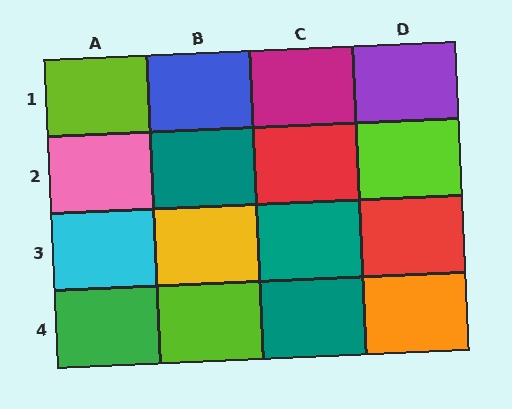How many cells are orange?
1 cell is orange.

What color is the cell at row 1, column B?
Blue.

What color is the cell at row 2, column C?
Red.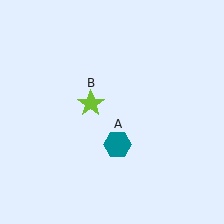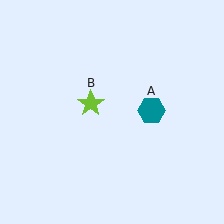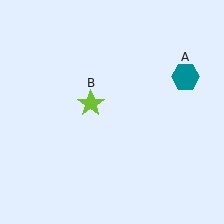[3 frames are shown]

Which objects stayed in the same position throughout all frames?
Lime star (object B) remained stationary.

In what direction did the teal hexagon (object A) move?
The teal hexagon (object A) moved up and to the right.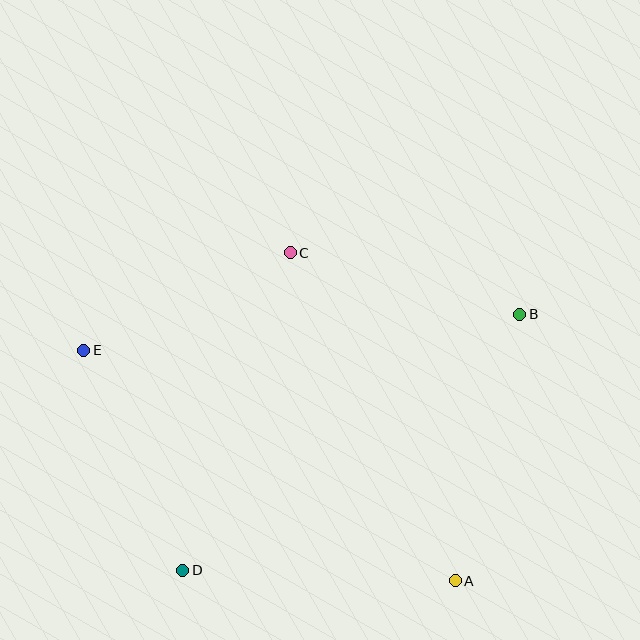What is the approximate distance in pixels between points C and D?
The distance between C and D is approximately 335 pixels.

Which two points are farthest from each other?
Points B and E are farthest from each other.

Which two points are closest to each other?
Points C and E are closest to each other.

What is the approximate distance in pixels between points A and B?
The distance between A and B is approximately 275 pixels.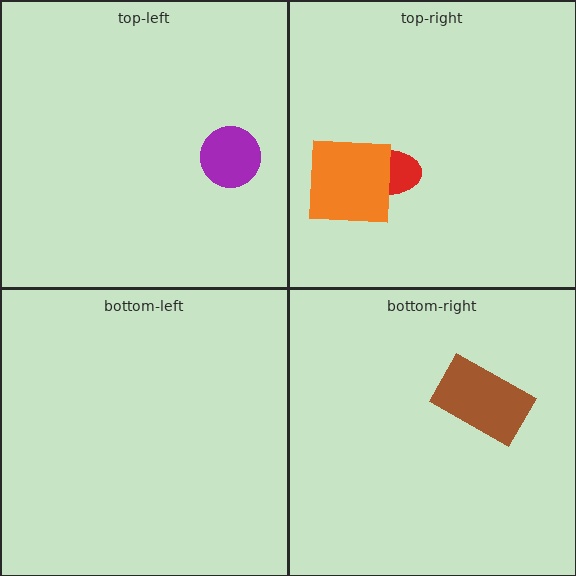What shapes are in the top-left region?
The purple circle.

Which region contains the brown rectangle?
The bottom-right region.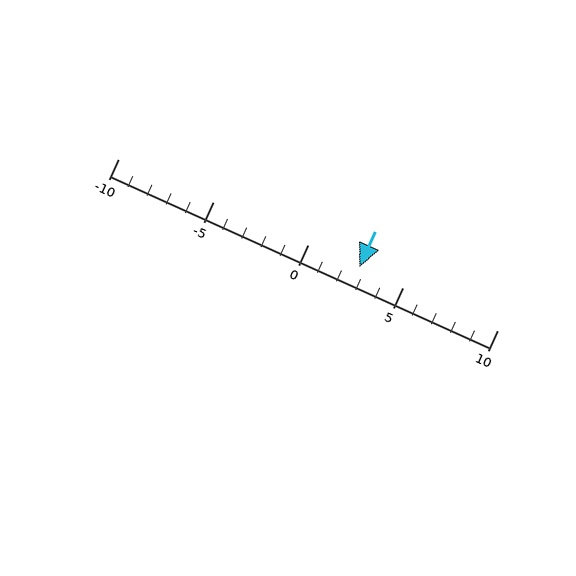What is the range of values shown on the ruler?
The ruler shows values from -10 to 10.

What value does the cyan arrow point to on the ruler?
The cyan arrow points to approximately 3.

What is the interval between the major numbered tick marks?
The major tick marks are spaced 5 units apart.